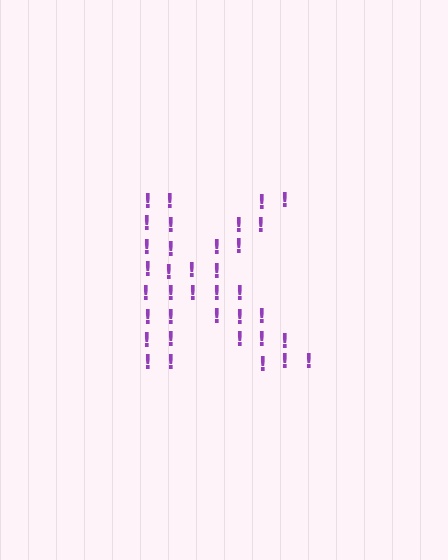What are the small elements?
The small elements are exclamation marks.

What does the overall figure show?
The overall figure shows the letter K.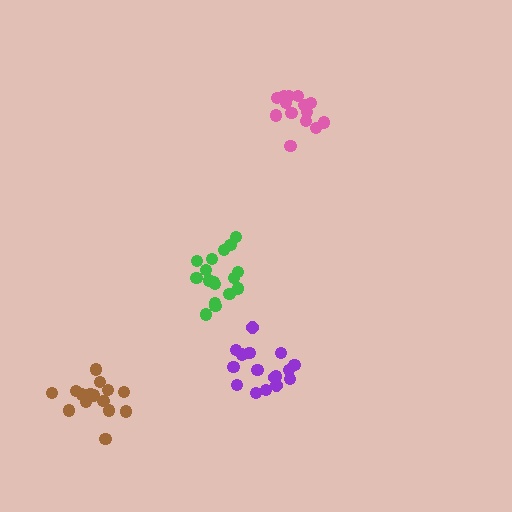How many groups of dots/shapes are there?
There are 4 groups.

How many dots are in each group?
Group 1: 15 dots, Group 2: 16 dots, Group 3: 18 dots, Group 4: 14 dots (63 total).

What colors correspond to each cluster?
The clusters are colored: brown, purple, green, pink.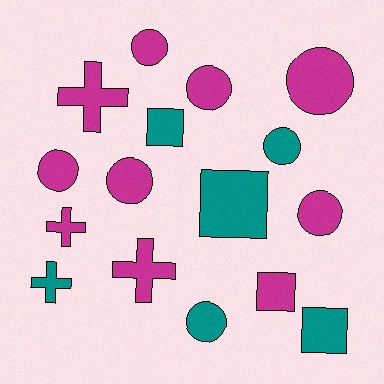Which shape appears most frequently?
Circle, with 8 objects.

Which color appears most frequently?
Magenta, with 10 objects.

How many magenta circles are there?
There are 6 magenta circles.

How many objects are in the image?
There are 16 objects.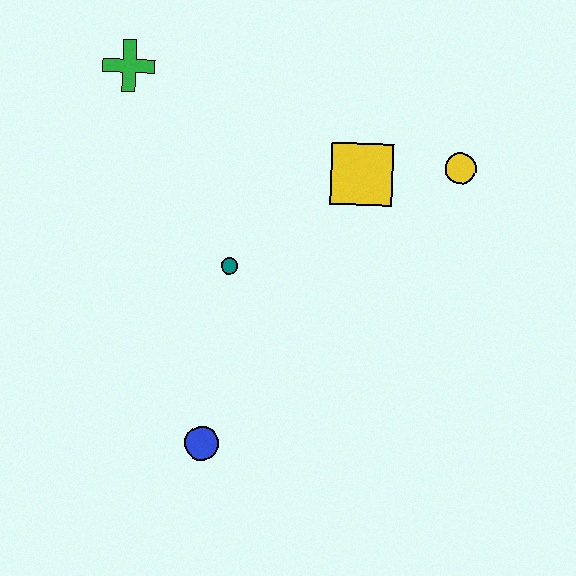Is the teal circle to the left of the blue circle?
No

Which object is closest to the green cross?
The teal circle is closest to the green cross.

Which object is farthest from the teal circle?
The yellow circle is farthest from the teal circle.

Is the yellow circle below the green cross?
Yes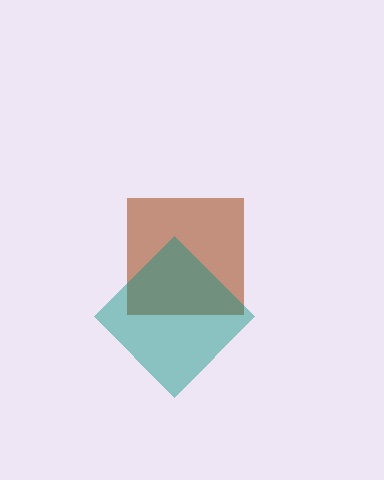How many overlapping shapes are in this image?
There are 2 overlapping shapes in the image.